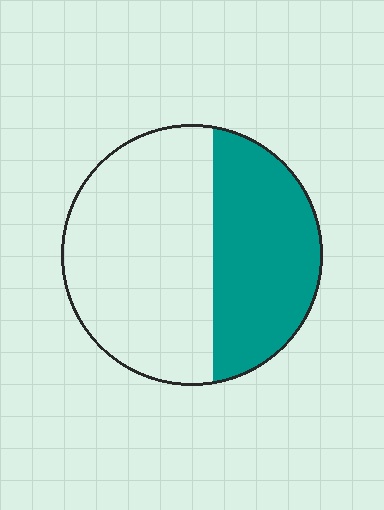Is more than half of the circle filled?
No.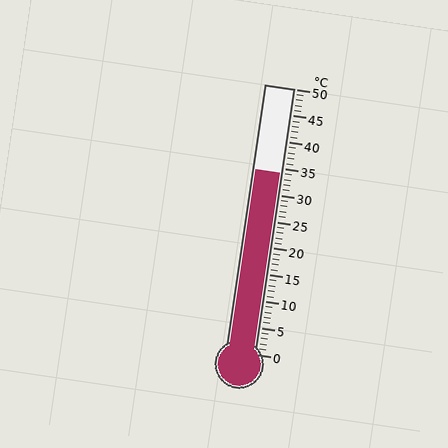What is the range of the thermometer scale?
The thermometer scale ranges from 0°C to 50°C.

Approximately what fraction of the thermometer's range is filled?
The thermometer is filled to approximately 70% of its range.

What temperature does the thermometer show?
The thermometer shows approximately 34°C.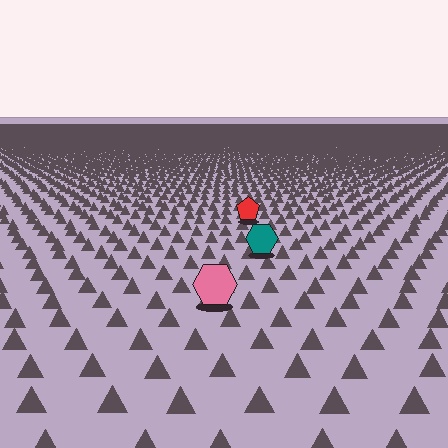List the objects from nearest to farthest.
From nearest to farthest: the pink hexagon, the teal hexagon, the red pentagon.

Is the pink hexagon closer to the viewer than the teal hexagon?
Yes. The pink hexagon is closer — you can tell from the texture gradient: the ground texture is coarser near it.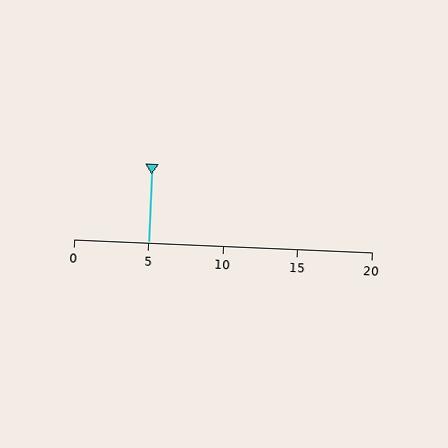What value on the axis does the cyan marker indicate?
The marker indicates approximately 5.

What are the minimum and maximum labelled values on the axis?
The axis runs from 0 to 20.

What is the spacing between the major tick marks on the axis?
The major ticks are spaced 5 apart.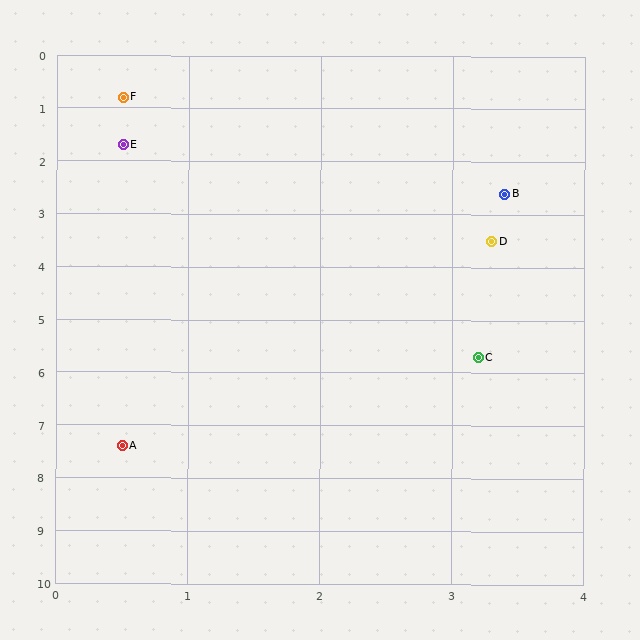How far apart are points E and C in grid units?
Points E and C are about 4.8 grid units apart.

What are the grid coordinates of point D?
Point D is at approximately (3.3, 3.5).